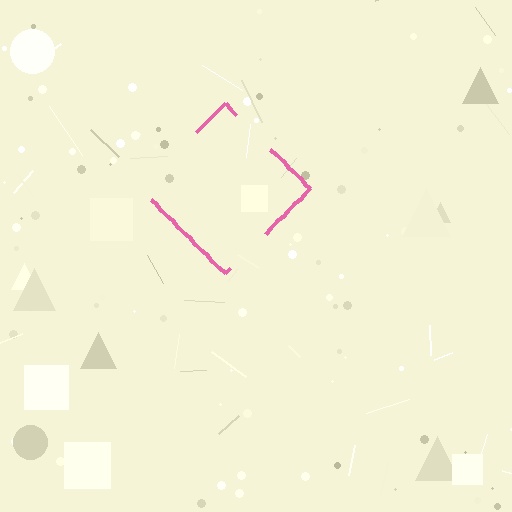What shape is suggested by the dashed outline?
The dashed outline suggests a diamond.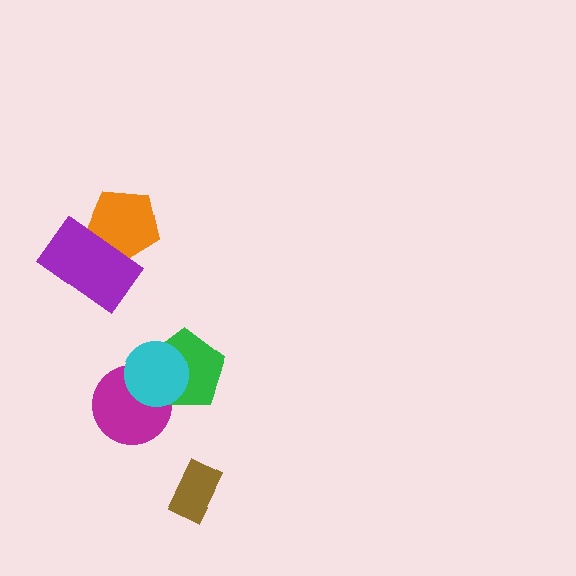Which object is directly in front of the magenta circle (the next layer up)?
The green pentagon is directly in front of the magenta circle.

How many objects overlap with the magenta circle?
2 objects overlap with the magenta circle.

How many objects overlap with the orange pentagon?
1 object overlaps with the orange pentagon.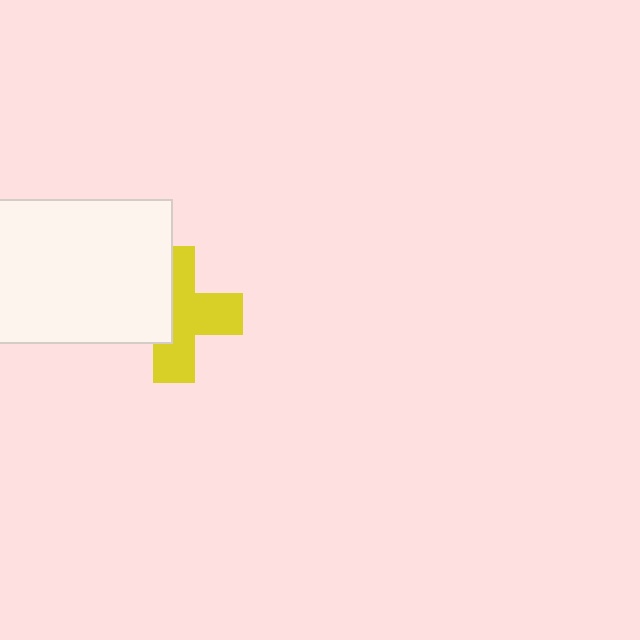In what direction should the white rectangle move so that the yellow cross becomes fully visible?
The white rectangle should move left. That is the shortest direction to clear the overlap and leave the yellow cross fully visible.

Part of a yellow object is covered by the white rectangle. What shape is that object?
It is a cross.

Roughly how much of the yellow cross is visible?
About half of it is visible (roughly 60%).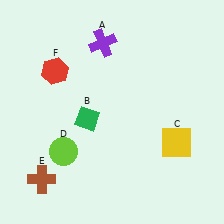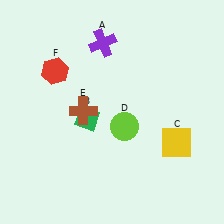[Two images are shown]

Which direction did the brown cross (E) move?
The brown cross (E) moved up.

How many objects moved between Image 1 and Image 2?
2 objects moved between the two images.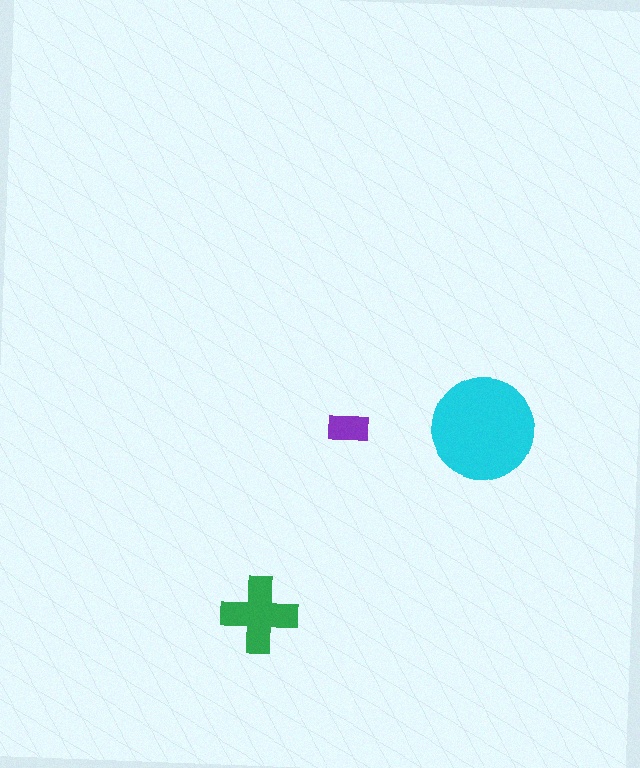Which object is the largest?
The cyan circle.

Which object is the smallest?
The purple rectangle.